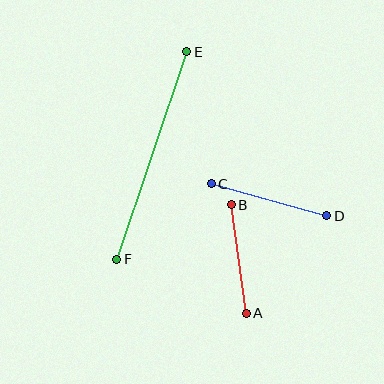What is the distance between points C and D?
The distance is approximately 120 pixels.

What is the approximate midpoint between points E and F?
The midpoint is at approximately (152, 155) pixels.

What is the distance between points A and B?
The distance is approximately 110 pixels.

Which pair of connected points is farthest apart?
Points E and F are farthest apart.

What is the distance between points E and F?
The distance is approximately 219 pixels.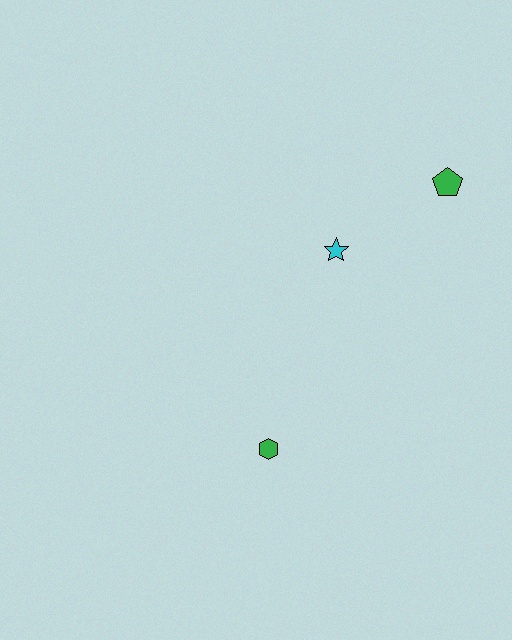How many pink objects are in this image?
There are no pink objects.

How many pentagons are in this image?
There is 1 pentagon.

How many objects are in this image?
There are 3 objects.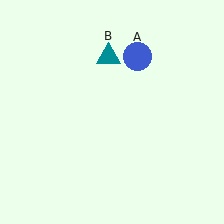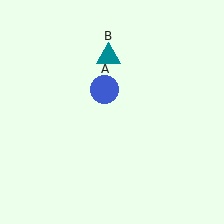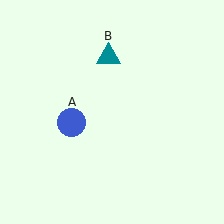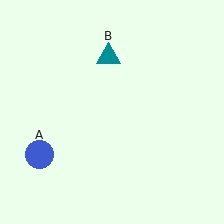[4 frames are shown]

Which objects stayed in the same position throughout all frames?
Teal triangle (object B) remained stationary.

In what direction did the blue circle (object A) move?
The blue circle (object A) moved down and to the left.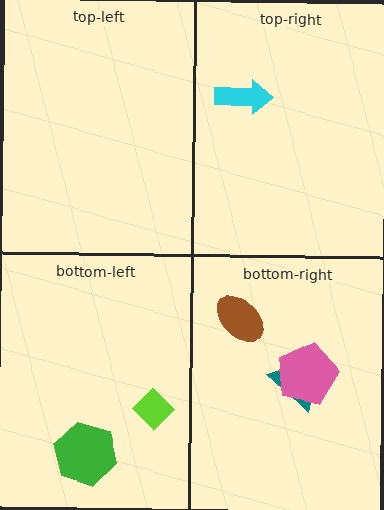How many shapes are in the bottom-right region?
3.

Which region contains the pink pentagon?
The bottom-right region.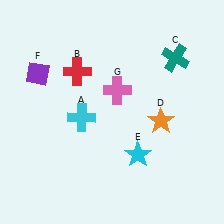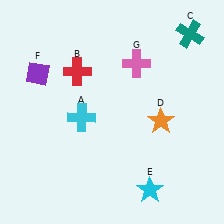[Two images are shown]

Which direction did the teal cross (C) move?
The teal cross (C) moved up.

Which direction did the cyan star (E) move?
The cyan star (E) moved down.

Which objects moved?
The objects that moved are: the teal cross (C), the cyan star (E), the pink cross (G).